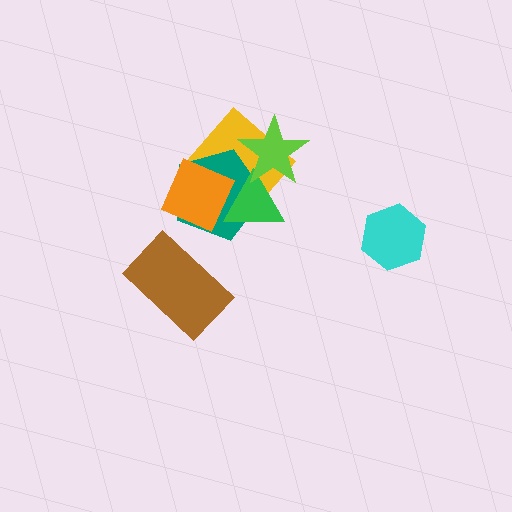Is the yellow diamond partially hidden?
Yes, it is partially covered by another shape.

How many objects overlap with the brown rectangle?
0 objects overlap with the brown rectangle.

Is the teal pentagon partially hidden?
Yes, it is partially covered by another shape.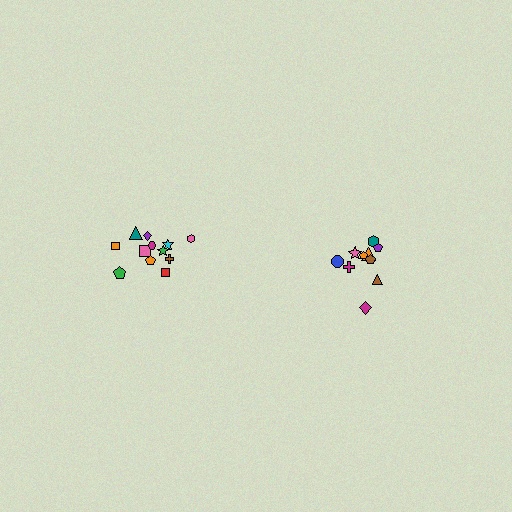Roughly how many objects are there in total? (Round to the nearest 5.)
Roughly 20 objects in total.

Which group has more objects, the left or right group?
The left group.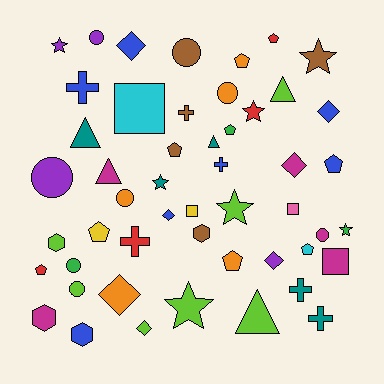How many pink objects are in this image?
There is 1 pink object.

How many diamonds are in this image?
There are 7 diamonds.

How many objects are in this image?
There are 50 objects.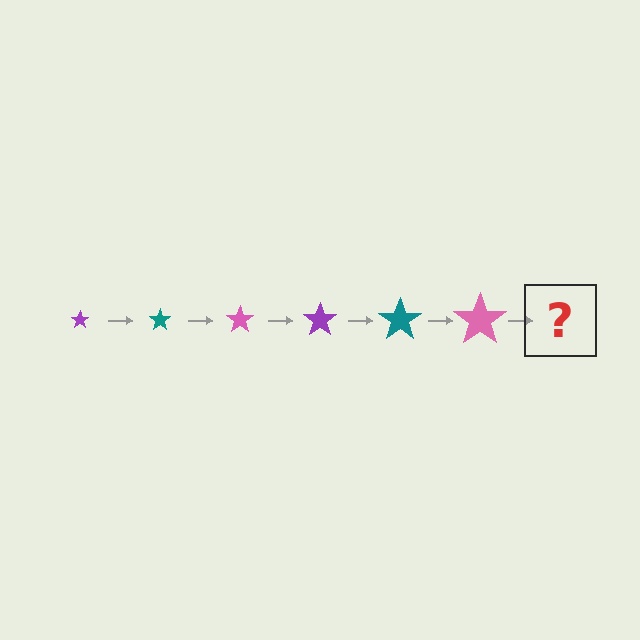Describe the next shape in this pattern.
It should be a purple star, larger than the previous one.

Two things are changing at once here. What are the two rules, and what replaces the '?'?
The two rules are that the star grows larger each step and the color cycles through purple, teal, and pink. The '?' should be a purple star, larger than the previous one.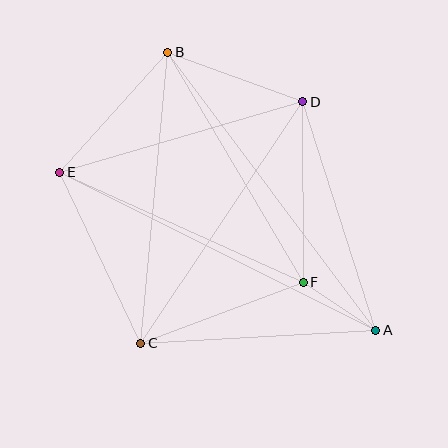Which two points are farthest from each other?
Points A and E are farthest from each other.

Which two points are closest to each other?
Points A and F are closest to each other.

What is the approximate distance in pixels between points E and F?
The distance between E and F is approximately 267 pixels.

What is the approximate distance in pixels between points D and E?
The distance between D and E is approximately 253 pixels.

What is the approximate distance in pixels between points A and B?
The distance between A and B is approximately 347 pixels.